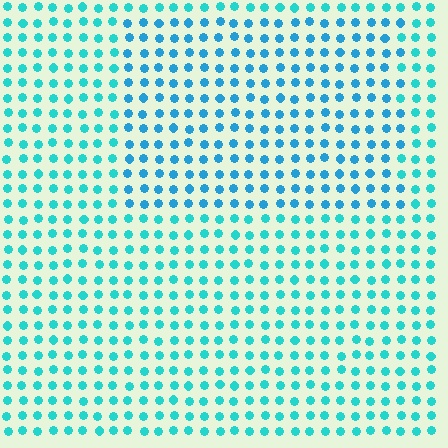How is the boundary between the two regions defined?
The boundary is defined purely by a slight shift in hue (about 22 degrees). Spacing, size, and orientation are identical on both sides.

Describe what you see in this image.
The image is filled with small cyan elements in a uniform arrangement. A rectangle-shaped region is visible where the elements are tinted to a slightly different hue, forming a subtle color boundary.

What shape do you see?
I see a rectangle.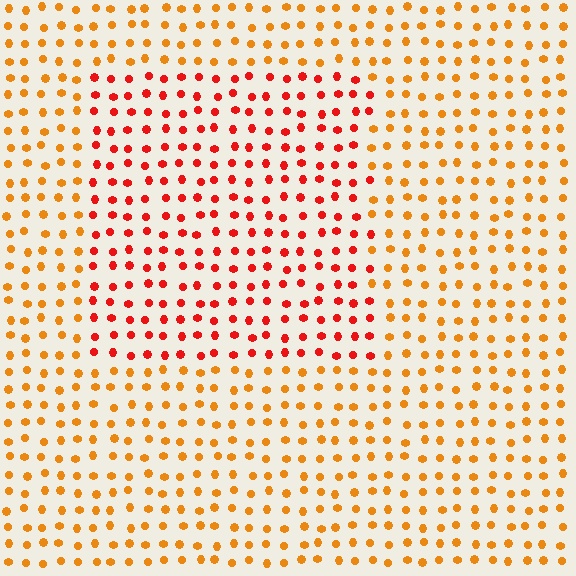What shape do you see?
I see a rectangle.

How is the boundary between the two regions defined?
The boundary is defined purely by a slight shift in hue (about 33 degrees). Spacing, size, and orientation are identical on both sides.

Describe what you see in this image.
The image is filled with small orange elements in a uniform arrangement. A rectangle-shaped region is visible where the elements are tinted to a slightly different hue, forming a subtle color boundary.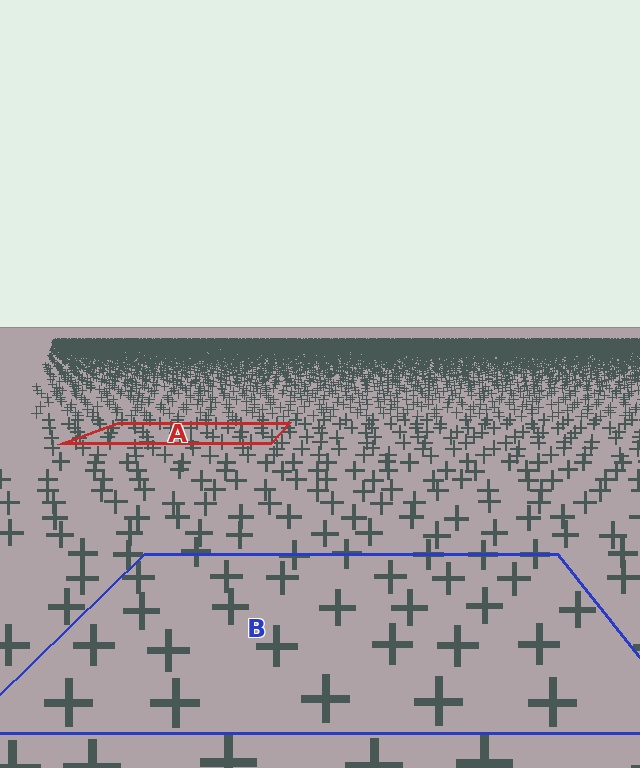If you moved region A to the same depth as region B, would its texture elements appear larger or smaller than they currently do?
They would appear larger. At a closer depth, the same texture elements are projected at a bigger on-screen size.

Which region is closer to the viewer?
Region B is closer. The texture elements there are larger and more spread out.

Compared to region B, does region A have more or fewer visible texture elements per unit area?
Region A has more texture elements per unit area — they are packed more densely because it is farther away.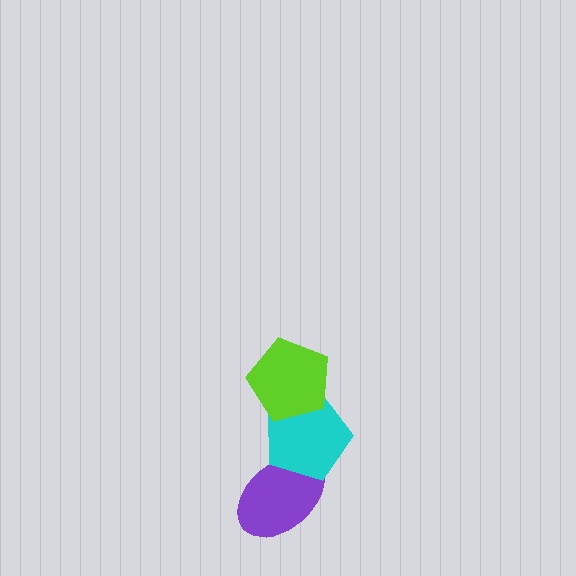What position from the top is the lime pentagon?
The lime pentagon is 1st from the top.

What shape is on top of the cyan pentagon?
The lime pentagon is on top of the cyan pentagon.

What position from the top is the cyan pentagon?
The cyan pentagon is 2nd from the top.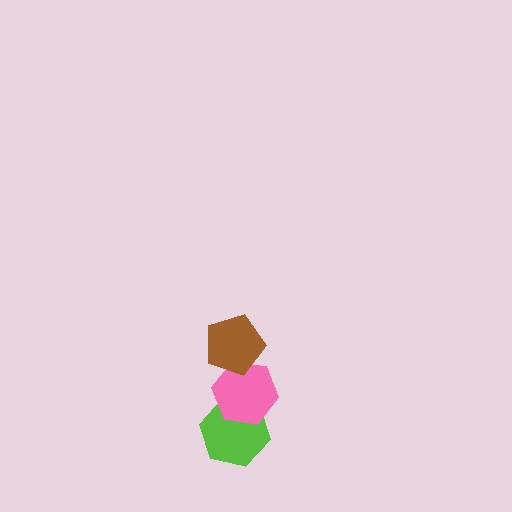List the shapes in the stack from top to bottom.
From top to bottom: the brown pentagon, the pink hexagon, the lime hexagon.